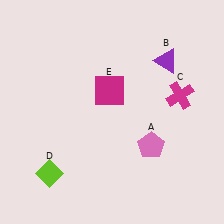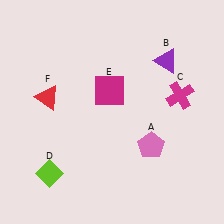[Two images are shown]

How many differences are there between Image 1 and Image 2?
There is 1 difference between the two images.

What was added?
A red triangle (F) was added in Image 2.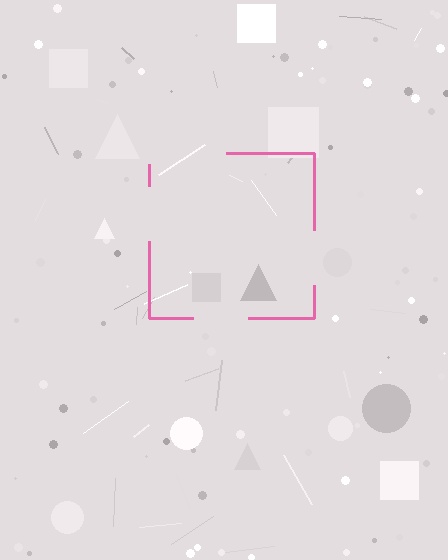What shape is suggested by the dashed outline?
The dashed outline suggests a square.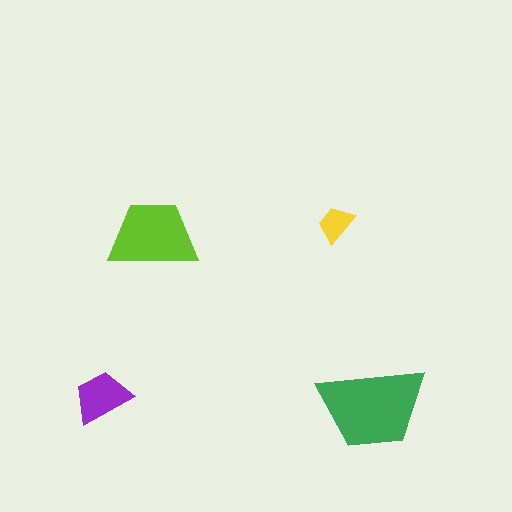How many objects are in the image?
There are 4 objects in the image.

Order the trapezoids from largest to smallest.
the green one, the lime one, the purple one, the yellow one.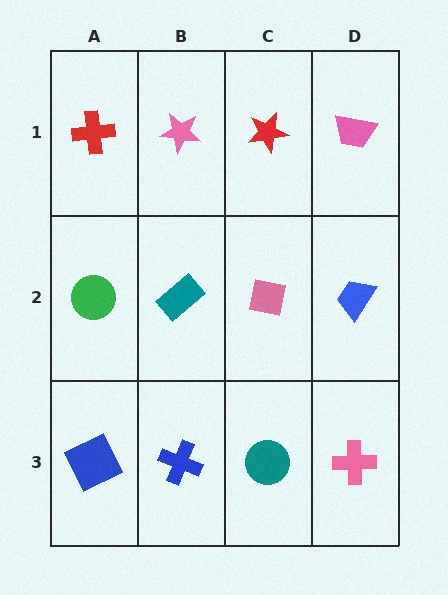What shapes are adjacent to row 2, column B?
A pink star (row 1, column B), a blue cross (row 3, column B), a green circle (row 2, column A), a pink square (row 2, column C).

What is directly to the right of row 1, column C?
A pink trapezoid.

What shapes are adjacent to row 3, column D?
A blue trapezoid (row 2, column D), a teal circle (row 3, column C).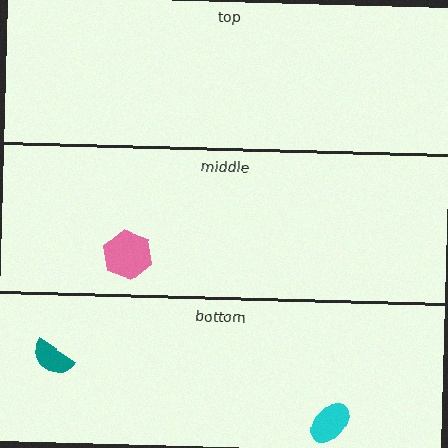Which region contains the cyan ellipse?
The bottom region.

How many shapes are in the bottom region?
2.